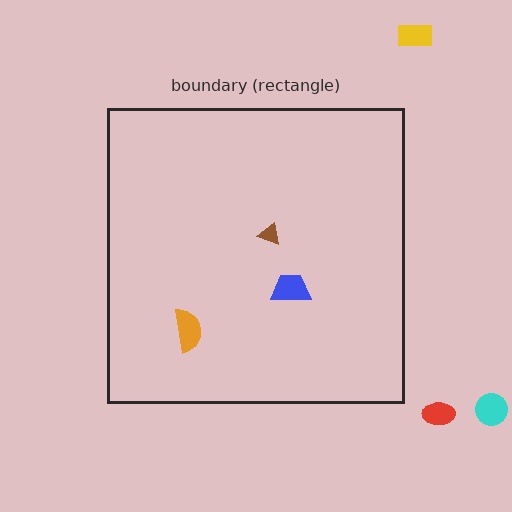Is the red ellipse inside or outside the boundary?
Outside.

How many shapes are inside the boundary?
3 inside, 3 outside.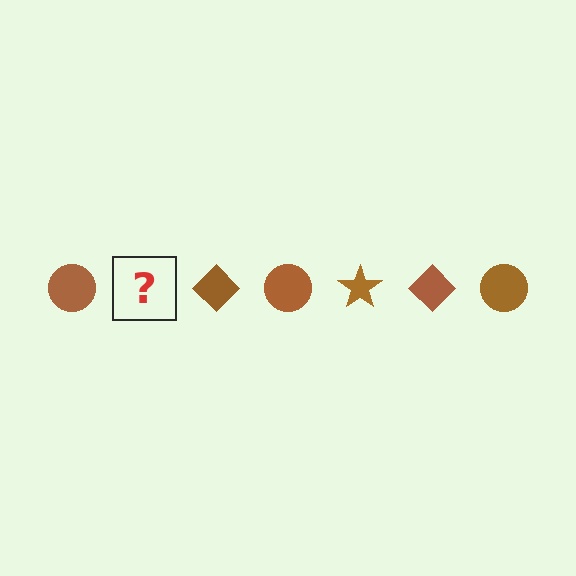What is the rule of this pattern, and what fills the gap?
The rule is that the pattern cycles through circle, star, diamond shapes in brown. The gap should be filled with a brown star.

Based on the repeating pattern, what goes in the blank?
The blank should be a brown star.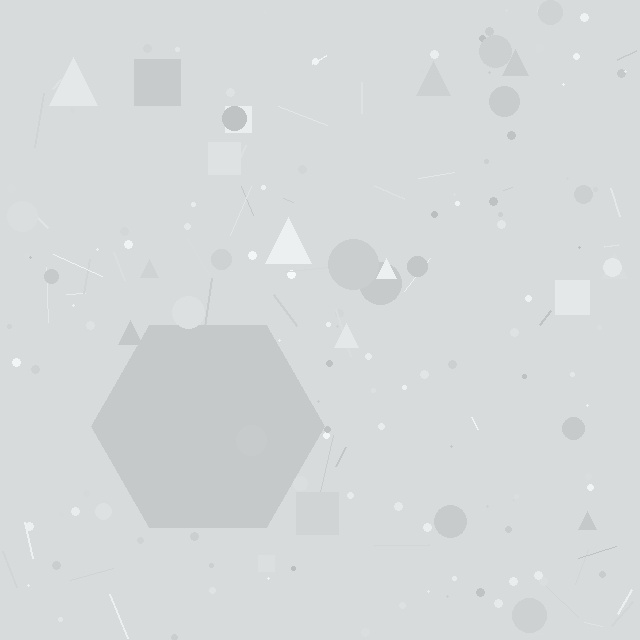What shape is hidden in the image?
A hexagon is hidden in the image.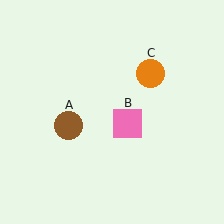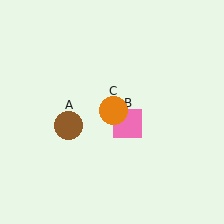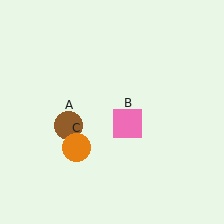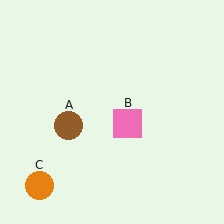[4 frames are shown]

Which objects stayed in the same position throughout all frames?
Brown circle (object A) and pink square (object B) remained stationary.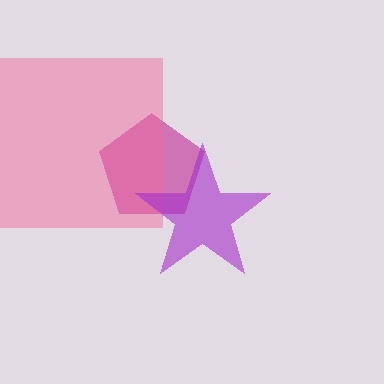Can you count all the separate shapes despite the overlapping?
Yes, there are 3 separate shapes.